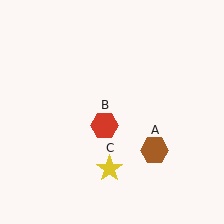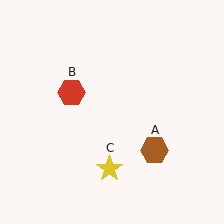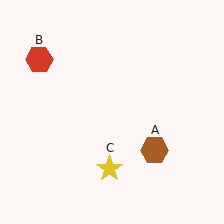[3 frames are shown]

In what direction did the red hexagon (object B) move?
The red hexagon (object B) moved up and to the left.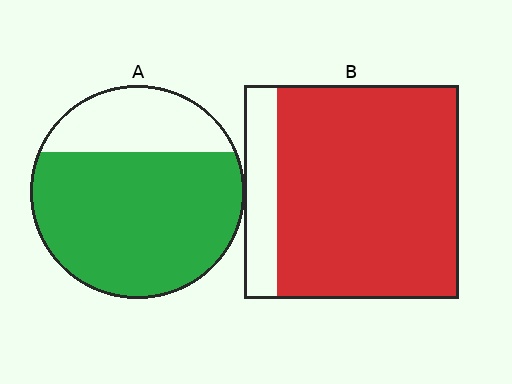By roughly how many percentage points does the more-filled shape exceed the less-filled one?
By roughly 10 percentage points (B over A).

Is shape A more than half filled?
Yes.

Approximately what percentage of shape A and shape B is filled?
A is approximately 75% and B is approximately 85%.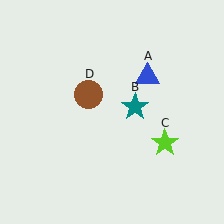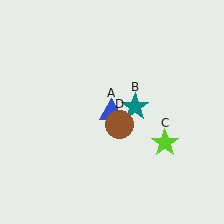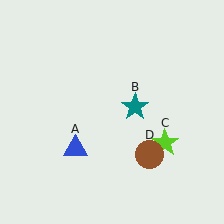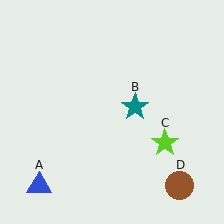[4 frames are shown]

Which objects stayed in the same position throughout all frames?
Teal star (object B) and lime star (object C) remained stationary.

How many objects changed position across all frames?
2 objects changed position: blue triangle (object A), brown circle (object D).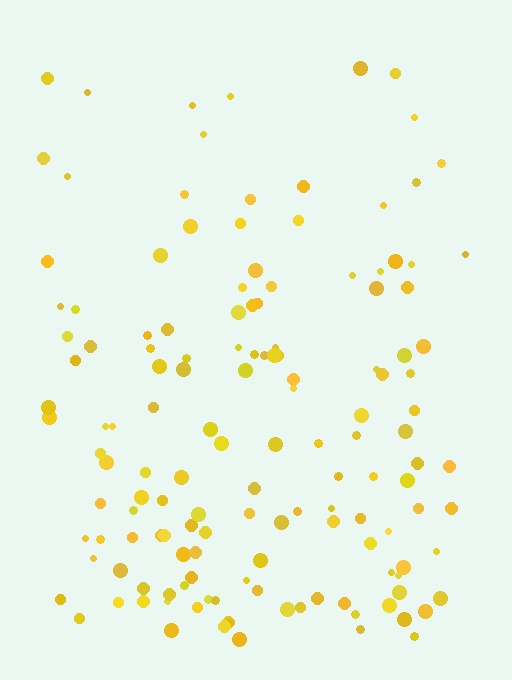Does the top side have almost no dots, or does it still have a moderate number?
Still a moderate number, just noticeably fewer than the bottom.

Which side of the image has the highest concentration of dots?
The bottom.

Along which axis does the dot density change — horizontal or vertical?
Vertical.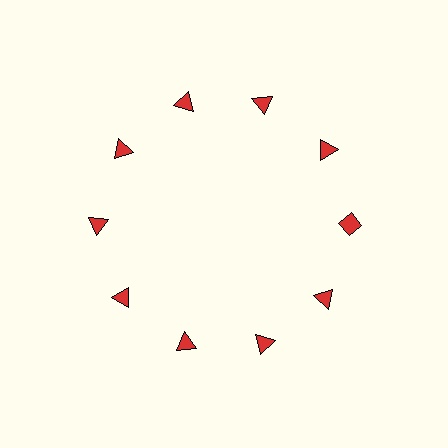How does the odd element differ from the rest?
It has a different shape: diamond instead of triangle.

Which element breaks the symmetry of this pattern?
The red diamond at roughly the 3 o'clock position breaks the symmetry. All other shapes are red triangles.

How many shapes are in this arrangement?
There are 10 shapes arranged in a ring pattern.